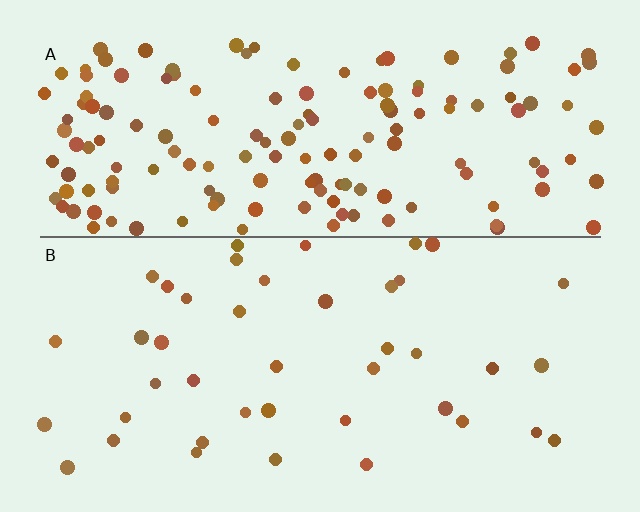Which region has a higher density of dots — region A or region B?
A (the top).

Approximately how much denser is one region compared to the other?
Approximately 3.6× — region A over region B.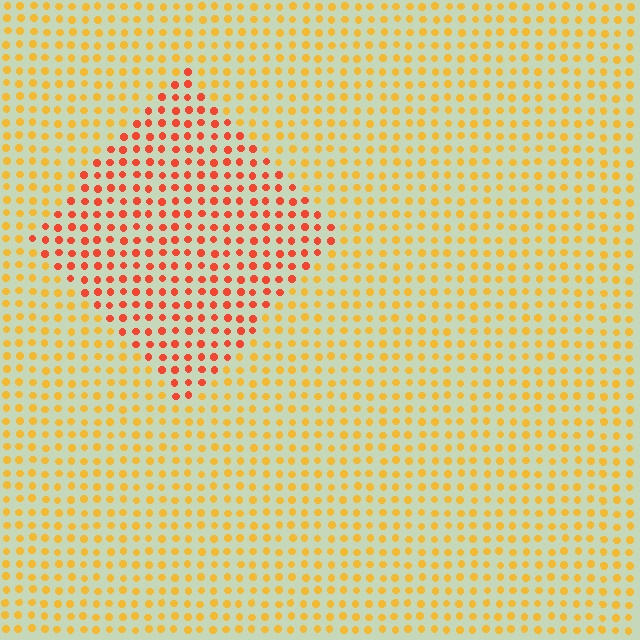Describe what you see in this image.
The image is filled with small yellow elements in a uniform arrangement. A diamond-shaped region is visible where the elements are tinted to a slightly different hue, forming a subtle color boundary.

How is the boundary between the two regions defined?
The boundary is defined purely by a slight shift in hue (about 36 degrees). Spacing, size, and orientation are identical on both sides.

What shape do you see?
I see a diamond.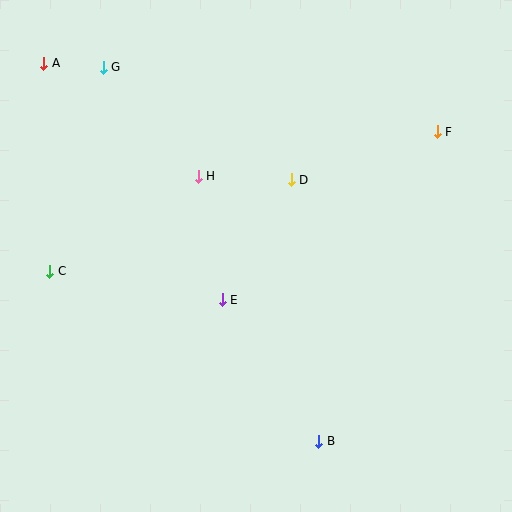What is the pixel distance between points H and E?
The distance between H and E is 126 pixels.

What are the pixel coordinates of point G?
Point G is at (103, 67).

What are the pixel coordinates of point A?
Point A is at (44, 63).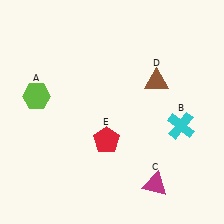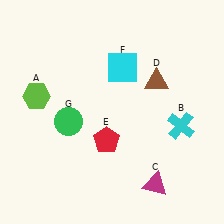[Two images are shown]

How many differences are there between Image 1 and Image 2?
There are 2 differences between the two images.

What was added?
A cyan square (F), a green circle (G) were added in Image 2.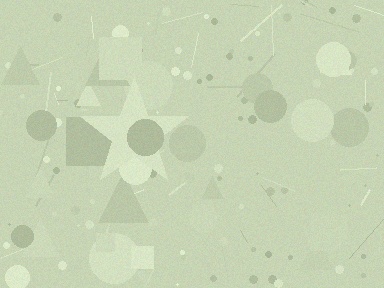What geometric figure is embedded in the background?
A star is embedded in the background.